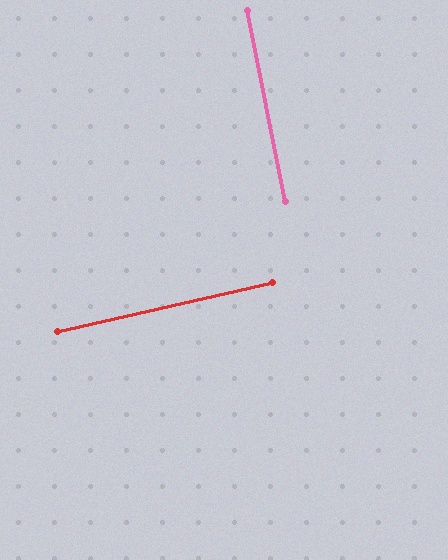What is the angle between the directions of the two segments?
Approximately 88 degrees.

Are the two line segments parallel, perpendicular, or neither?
Perpendicular — they meet at approximately 88°.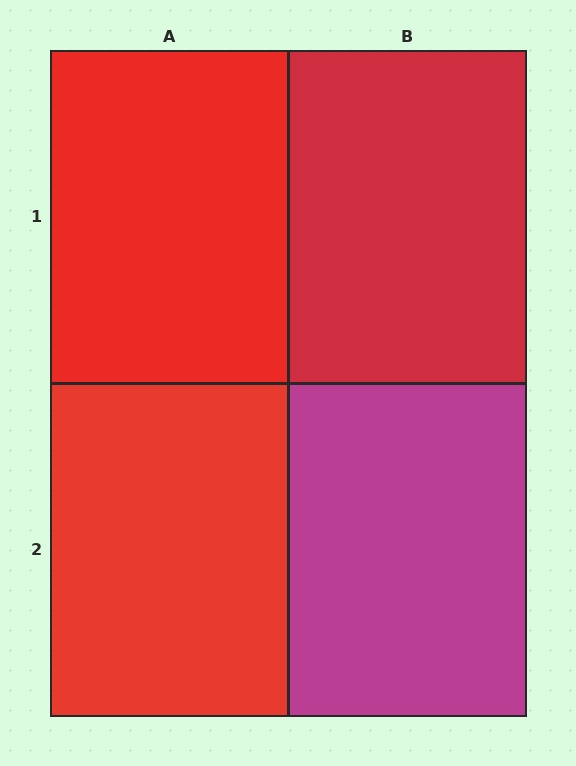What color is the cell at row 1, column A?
Red.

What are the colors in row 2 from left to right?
Red, magenta.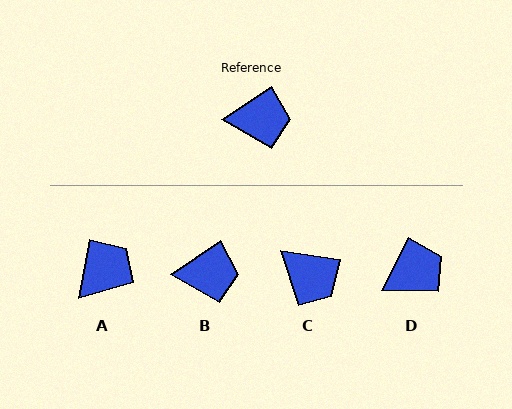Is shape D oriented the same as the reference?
No, it is off by about 30 degrees.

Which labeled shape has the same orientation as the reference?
B.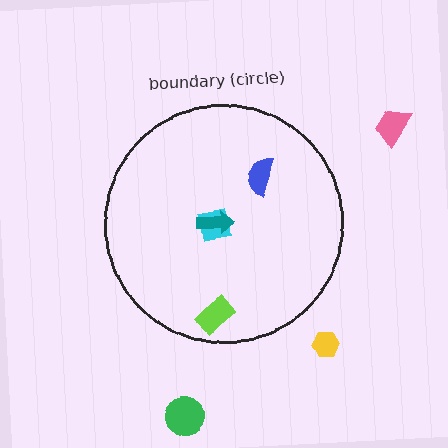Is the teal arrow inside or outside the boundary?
Inside.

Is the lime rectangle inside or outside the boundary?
Inside.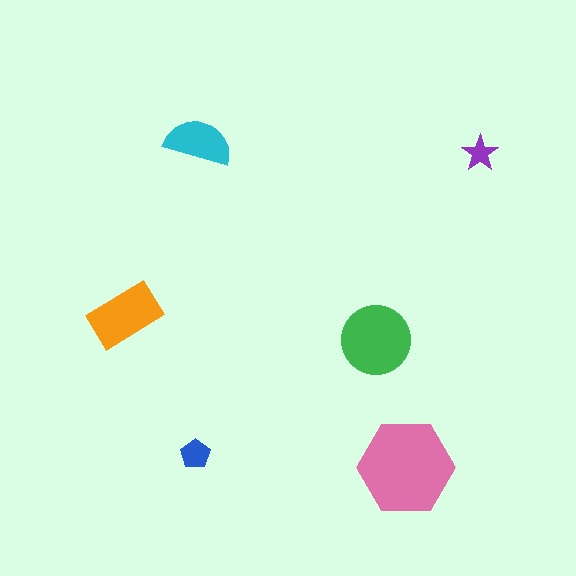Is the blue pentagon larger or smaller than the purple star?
Larger.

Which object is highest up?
The cyan semicircle is topmost.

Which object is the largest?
The pink hexagon.